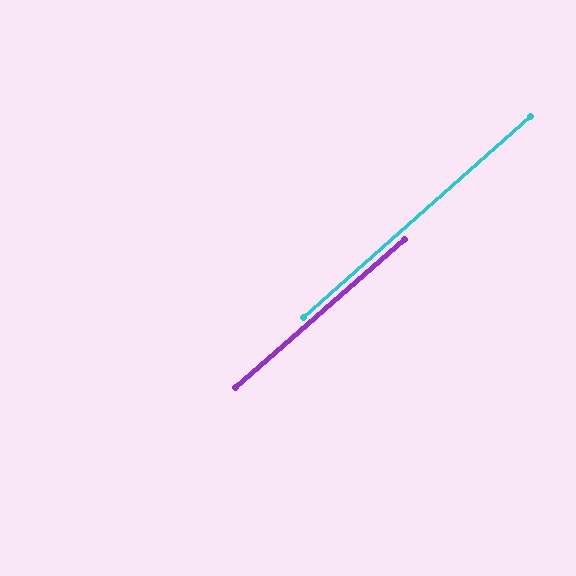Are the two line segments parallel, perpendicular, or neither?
Parallel — their directions differ by only 0.3°.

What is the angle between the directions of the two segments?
Approximately 0 degrees.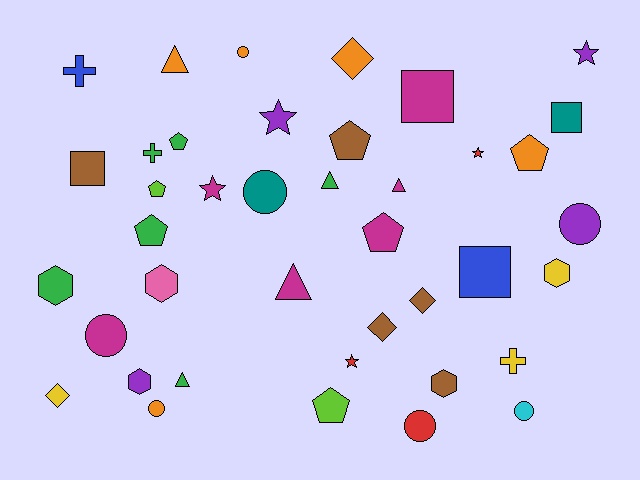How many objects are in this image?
There are 40 objects.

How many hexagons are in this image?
There are 5 hexagons.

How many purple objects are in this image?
There are 4 purple objects.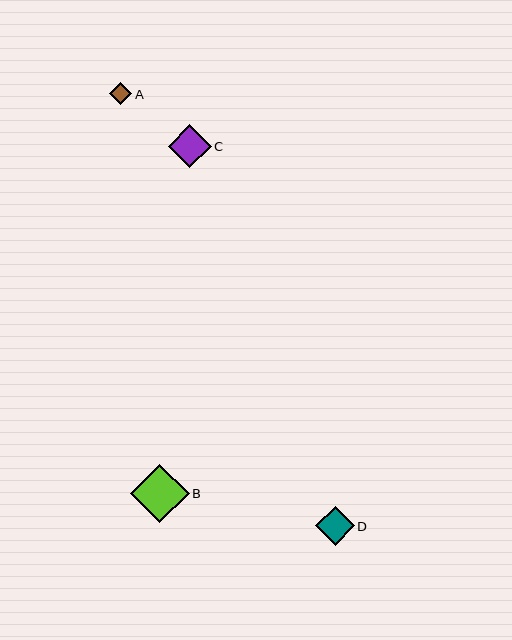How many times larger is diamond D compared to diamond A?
Diamond D is approximately 1.7 times the size of diamond A.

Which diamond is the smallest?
Diamond A is the smallest with a size of approximately 22 pixels.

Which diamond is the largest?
Diamond B is the largest with a size of approximately 58 pixels.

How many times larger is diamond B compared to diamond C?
Diamond B is approximately 1.4 times the size of diamond C.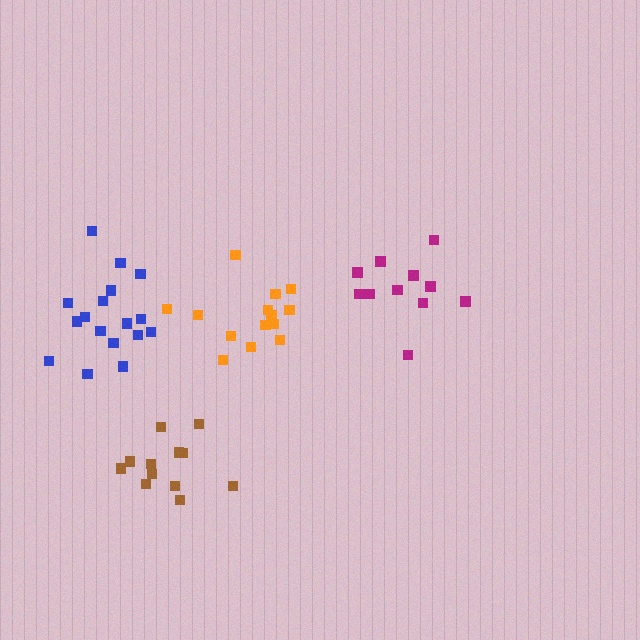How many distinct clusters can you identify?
There are 4 distinct clusters.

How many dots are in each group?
Group 1: 14 dots, Group 2: 11 dots, Group 3: 17 dots, Group 4: 12 dots (54 total).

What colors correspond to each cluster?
The clusters are colored: orange, magenta, blue, brown.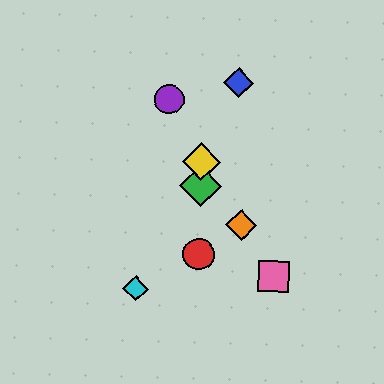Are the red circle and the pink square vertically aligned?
No, the red circle is at x≈199 and the pink square is at x≈273.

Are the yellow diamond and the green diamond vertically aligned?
Yes, both are at x≈202.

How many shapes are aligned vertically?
3 shapes (the red circle, the green diamond, the yellow diamond) are aligned vertically.